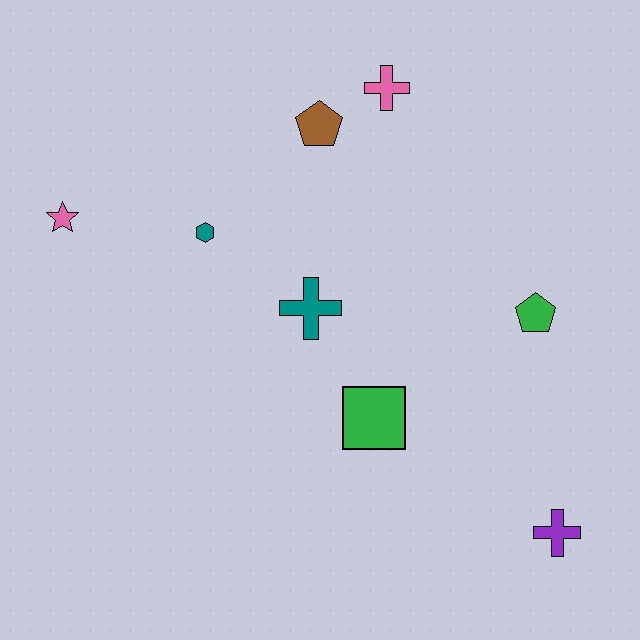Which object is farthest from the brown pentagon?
The purple cross is farthest from the brown pentagon.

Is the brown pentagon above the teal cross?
Yes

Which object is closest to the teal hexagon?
The teal cross is closest to the teal hexagon.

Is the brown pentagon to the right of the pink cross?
No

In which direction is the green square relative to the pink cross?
The green square is below the pink cross.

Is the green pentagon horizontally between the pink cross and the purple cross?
Yes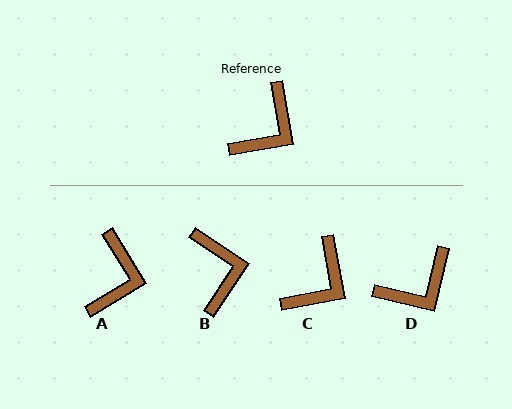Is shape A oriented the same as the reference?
No, it is off by about 21 degrees.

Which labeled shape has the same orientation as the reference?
C.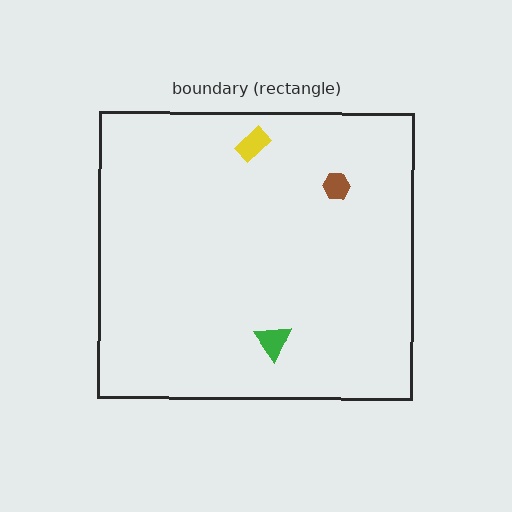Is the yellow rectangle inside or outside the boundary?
Inside.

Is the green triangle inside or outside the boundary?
Inside.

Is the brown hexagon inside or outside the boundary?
Inside.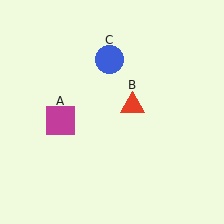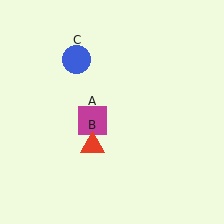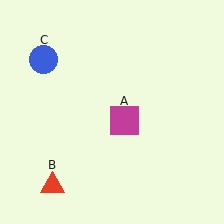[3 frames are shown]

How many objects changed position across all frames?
3 objects changed position: magenta square (object A), red triangle (object B), blue circle (object C).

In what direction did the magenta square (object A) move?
The magenta square (object A) moved right.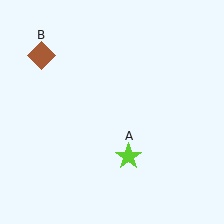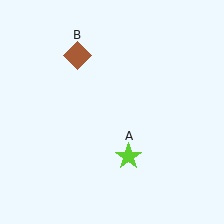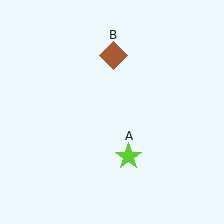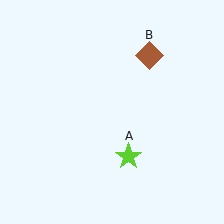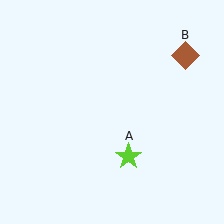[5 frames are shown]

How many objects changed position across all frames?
1 object changed position: brown diamond (object B).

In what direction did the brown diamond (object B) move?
The brown diamond (object B) moved right.